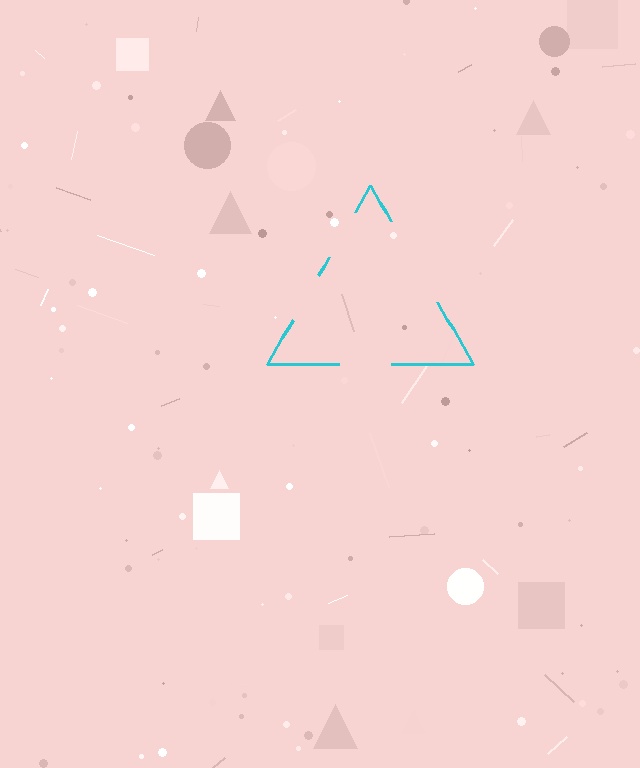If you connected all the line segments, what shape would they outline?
They would outline a triangle.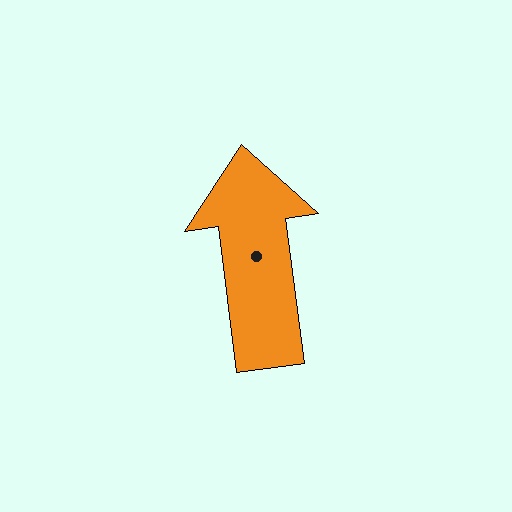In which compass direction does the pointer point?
North.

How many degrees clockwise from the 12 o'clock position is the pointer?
Approximately 353 degrees.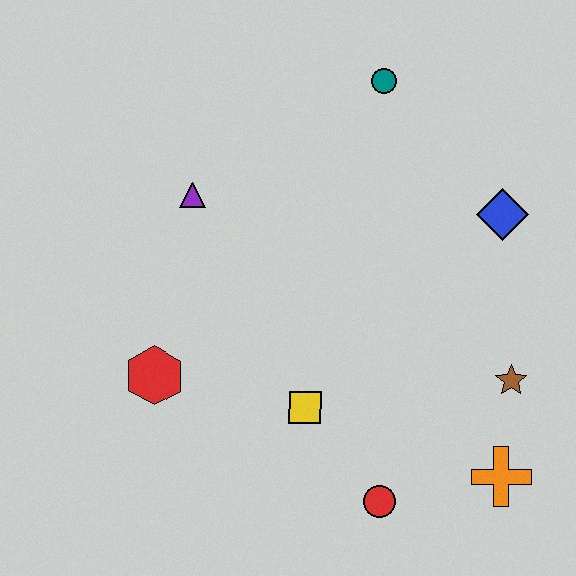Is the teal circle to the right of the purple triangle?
Yes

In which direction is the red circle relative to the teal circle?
The red circle is below the teal circle.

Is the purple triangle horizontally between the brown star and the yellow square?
No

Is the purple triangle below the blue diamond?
No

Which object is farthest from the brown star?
The purple triangle is farthest from the brown star.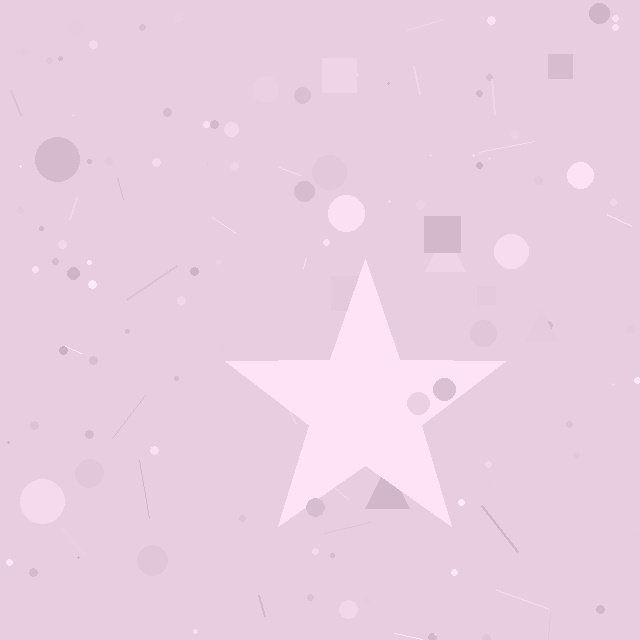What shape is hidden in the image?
A star is hidden in the image.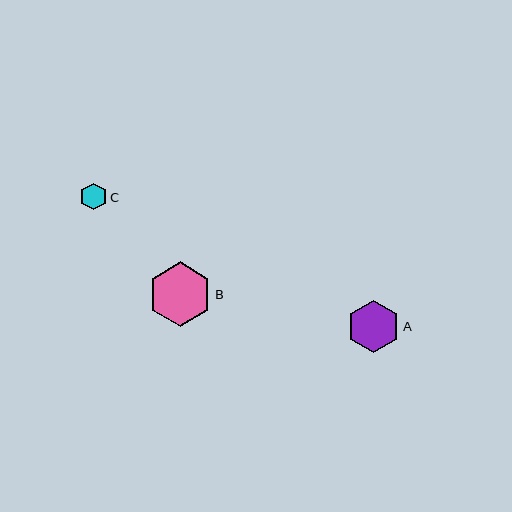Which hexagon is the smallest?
Hexagon C is the smallest with a size of approximately 27 pixels.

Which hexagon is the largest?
Hexagon B is the largest with a size of approximately 64 pixels.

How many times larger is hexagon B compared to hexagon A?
Hexagon B is approximately 1.2 times the size of hexagon A.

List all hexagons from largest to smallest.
From largest to smallest: B, A, C.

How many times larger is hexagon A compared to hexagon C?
Hexagon A is approximately 2.0 times the size of hexagon C.